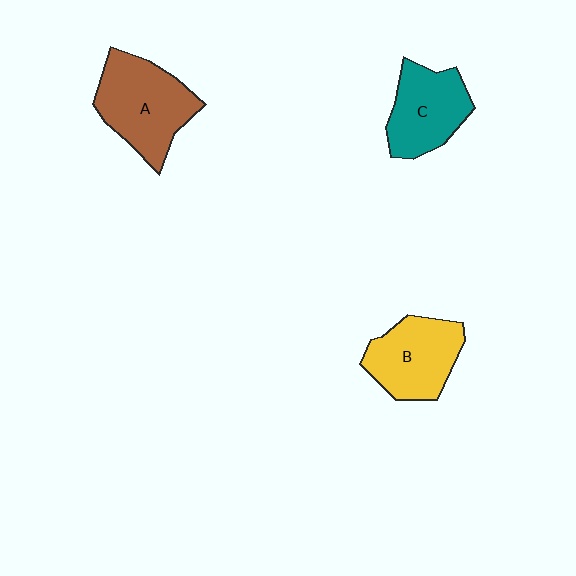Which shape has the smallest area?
Shape C (teal).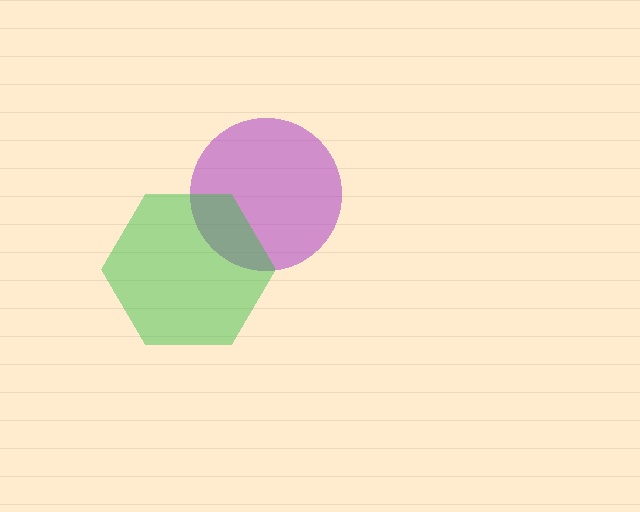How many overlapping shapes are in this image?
There are 2 overlapping shapes in the image.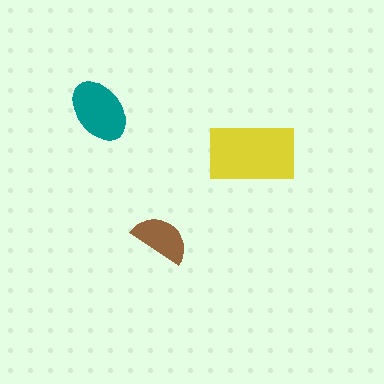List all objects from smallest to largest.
The brown semicircle, the teal ellipse, the yellow rectangle.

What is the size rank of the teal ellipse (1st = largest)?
2nd.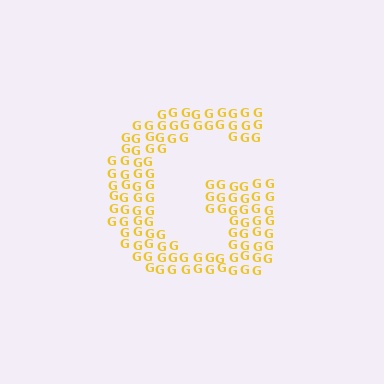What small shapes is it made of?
It is made of small letter G's.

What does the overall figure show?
The overall figure shows the letter G.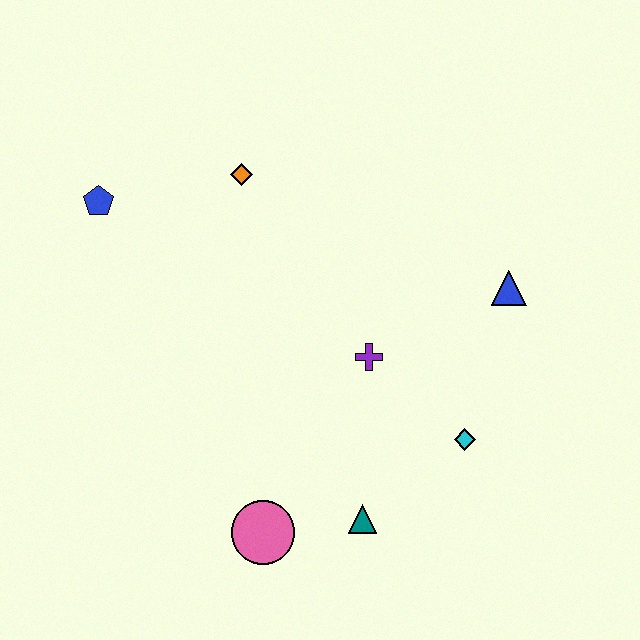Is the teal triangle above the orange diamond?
No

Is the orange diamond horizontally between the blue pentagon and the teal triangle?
Yes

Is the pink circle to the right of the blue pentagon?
Yes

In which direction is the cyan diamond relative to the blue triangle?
The cyan diamond is below the blue triangle.